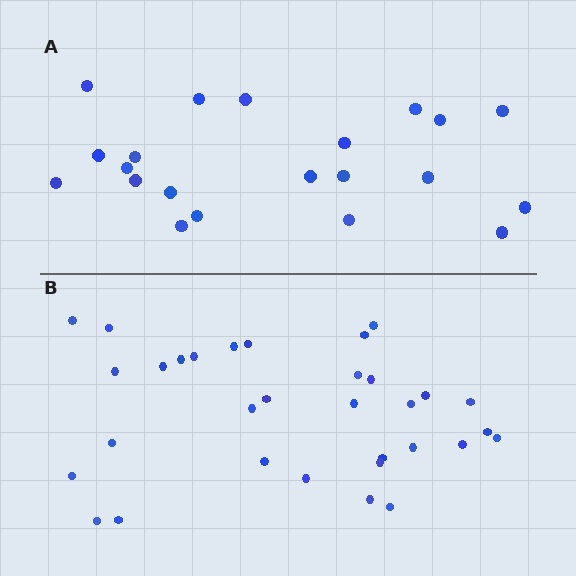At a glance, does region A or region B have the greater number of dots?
Region B (the bottom region) has more dots.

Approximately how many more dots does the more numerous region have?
Region B has roughly 12 or so more dots than region A.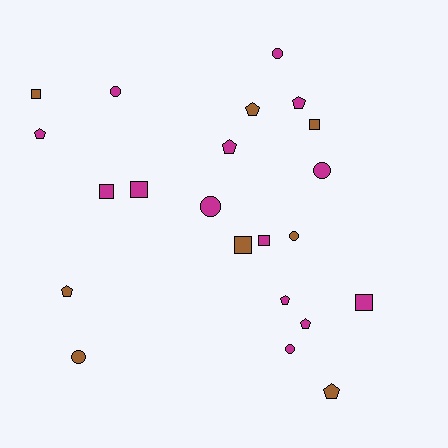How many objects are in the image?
There are 22 objects.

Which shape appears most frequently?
Pentagon, with 8 objects.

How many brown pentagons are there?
There are 3 brown pentagons.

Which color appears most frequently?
Magenta, with 14 objects.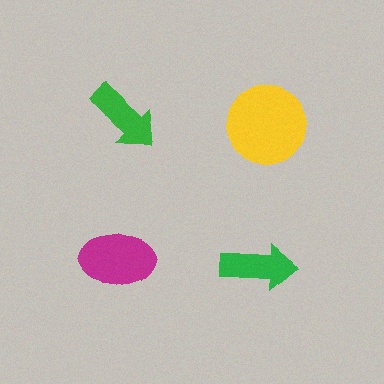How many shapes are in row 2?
2 shapes.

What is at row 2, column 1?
A magenta ellipse.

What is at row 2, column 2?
A green arrow.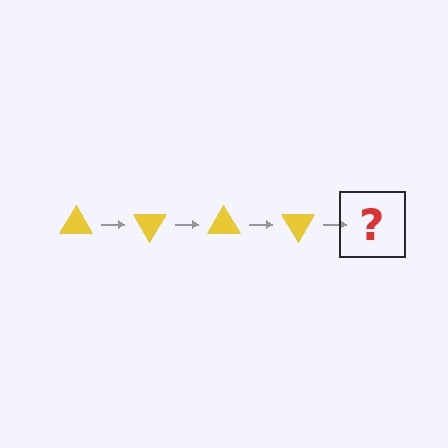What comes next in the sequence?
The next element should be a yellow triangle rotated 240 degrees.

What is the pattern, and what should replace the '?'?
The pattern is that the triangle rotates 60 degrees each step. The '?' should be a yellow triangle rotated 240 degrees.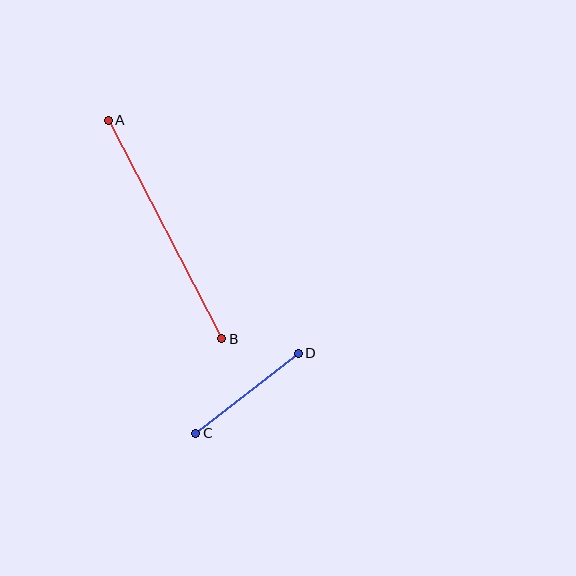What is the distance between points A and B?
The distance is approximately 247 pixels.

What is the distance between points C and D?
The distance is approximately 130 pixels.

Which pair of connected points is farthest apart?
Points A and B are farthest apart.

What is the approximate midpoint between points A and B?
The midpoint is at approximately (165, 230) pixels.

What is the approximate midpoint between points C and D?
The midpoint is at approximately (247, 393) pixels.